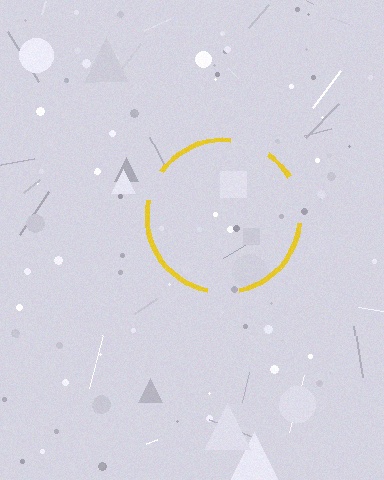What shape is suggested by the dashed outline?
The dashed outline suggests a circle.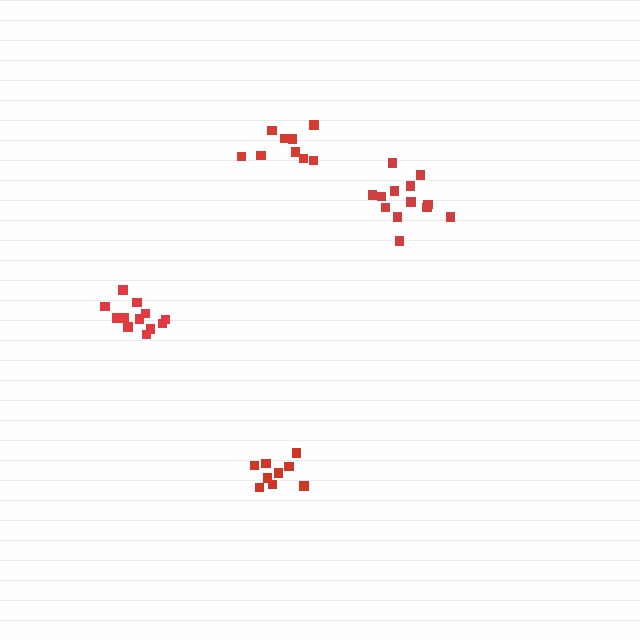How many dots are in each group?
Group 1: 12 dots, Group 2: 10 dots, Group 3: 13 dots, Group 4: 9 dots (44 total).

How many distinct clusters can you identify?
There are 4 distinct clusters.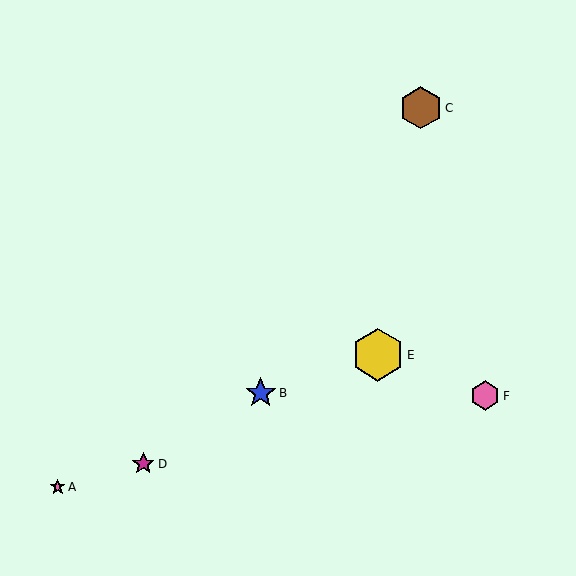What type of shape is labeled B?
Shape B is a blue star.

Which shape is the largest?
The yellow hexagon (labeled E) is the largest.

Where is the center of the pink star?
The center of the pink star is at (58, 487).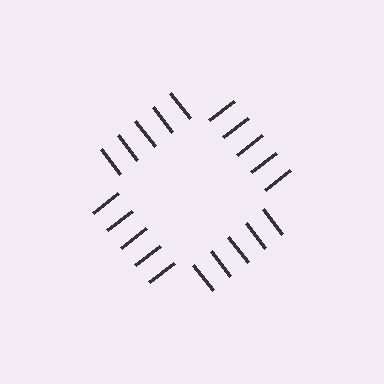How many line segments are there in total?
20 — 5 along each of the 4 edges.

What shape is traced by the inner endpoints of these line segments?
An illusory square — the line segments terminate on its edges but no continuous stroke is drawn.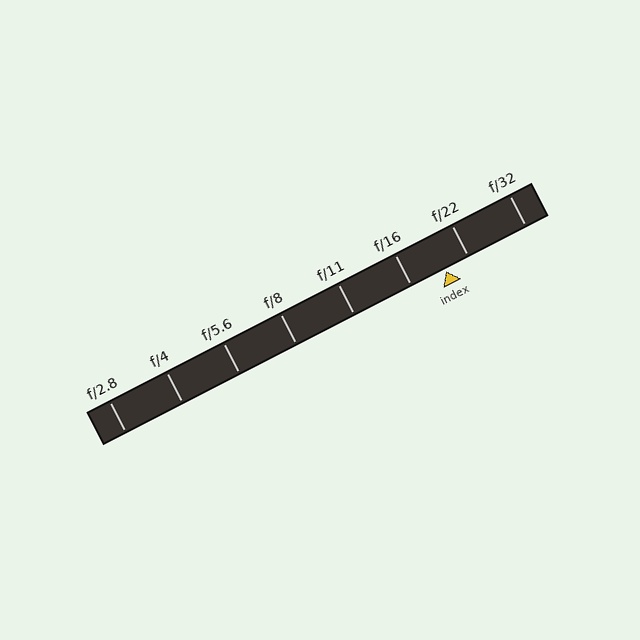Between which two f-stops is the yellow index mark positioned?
The index mark is between f/16 and f/22.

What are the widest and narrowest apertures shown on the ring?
The widest aperture shown is f/2.8 and the narrowest is f/32.